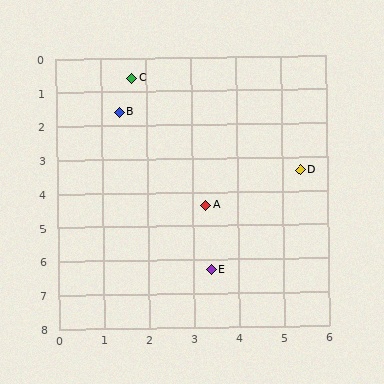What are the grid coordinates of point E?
Point E is at approximately (3.4, 6.3).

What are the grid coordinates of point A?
Point A is at approximately (3.3, 4.4).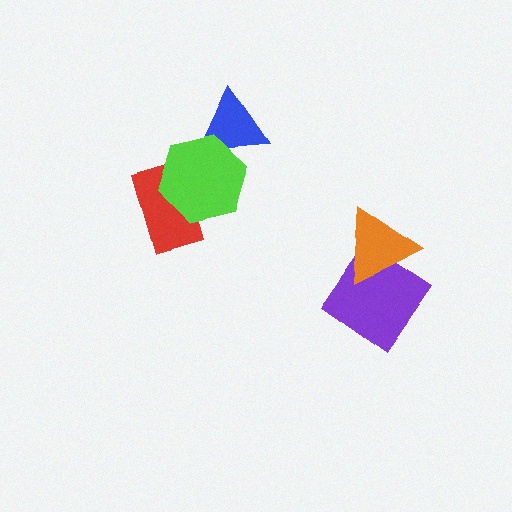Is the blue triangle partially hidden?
Yes, it is partially covered by another shape.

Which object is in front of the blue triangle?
The lime hexagon is in front of the blue triangle.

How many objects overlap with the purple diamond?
1 object overlaps with the purple diamond.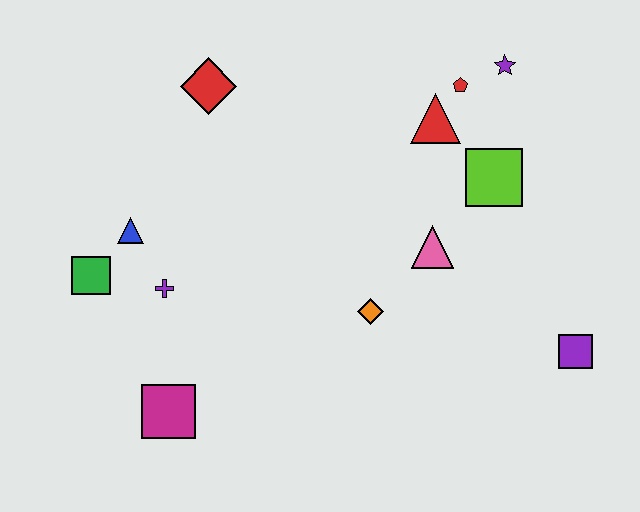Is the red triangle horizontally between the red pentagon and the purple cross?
Yes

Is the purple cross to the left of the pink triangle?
Yes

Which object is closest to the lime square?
The red triangle is closest to the lime square.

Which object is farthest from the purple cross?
The purple square is farthest from the purple cross.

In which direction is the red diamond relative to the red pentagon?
The red diamond is to the left of the red pentagon.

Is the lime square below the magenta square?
No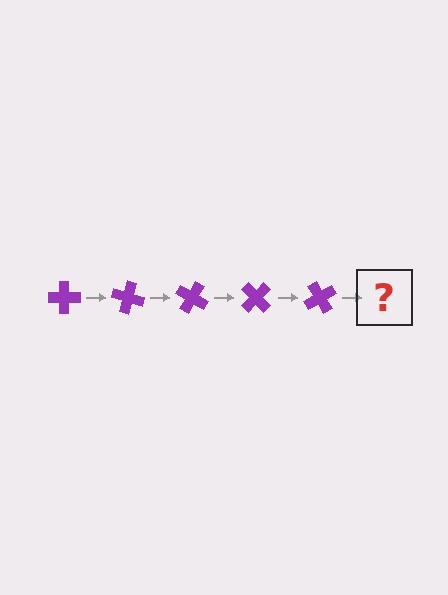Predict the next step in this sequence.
The next step is a purple cross rotated 75 degrees.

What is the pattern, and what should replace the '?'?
The pattern is that the cross rotates 15 degrees each step. The '?' should be a purple cross rotated 75 degrees.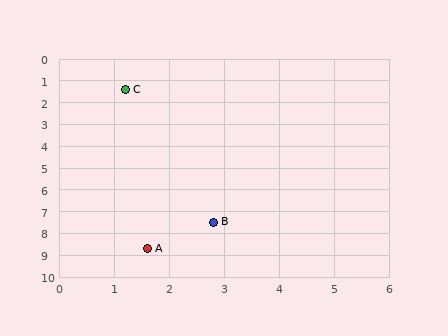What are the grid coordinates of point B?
Point B is at approximately (2.8, 7.5).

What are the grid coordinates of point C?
Point C is at approximately (1.2, 1.4).